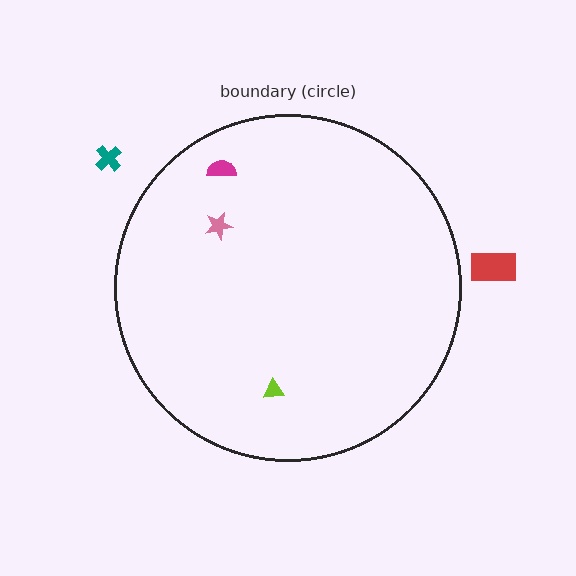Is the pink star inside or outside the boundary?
Inside.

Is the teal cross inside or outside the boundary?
Outside.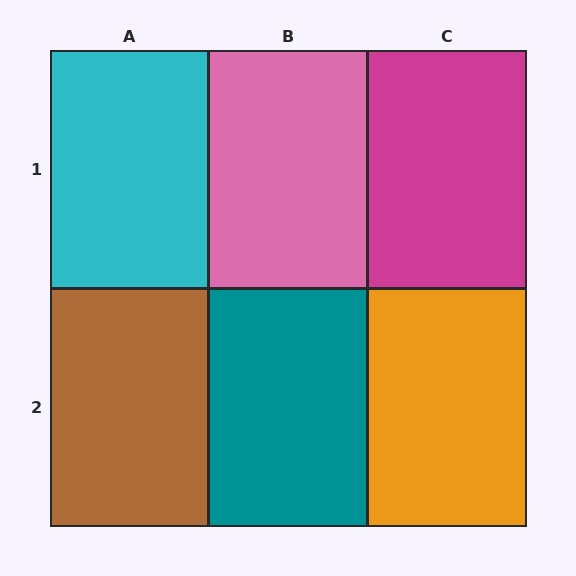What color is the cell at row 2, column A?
Brown.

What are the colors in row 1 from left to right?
Cyan, pink, magenta.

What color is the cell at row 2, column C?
Orange.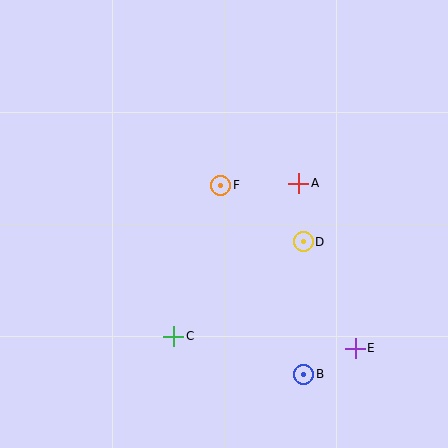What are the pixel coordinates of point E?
Point E is at (355, 348).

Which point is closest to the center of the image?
Point F at (221, 185) is closest to the center.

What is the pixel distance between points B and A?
The distance between B and A is 191 pixels.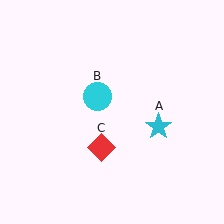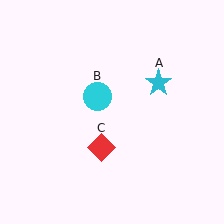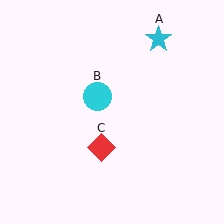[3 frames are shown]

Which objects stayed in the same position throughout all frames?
Cyan circle (object B) and red diamond (object C) remained stationary.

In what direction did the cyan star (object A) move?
The cyan star (object A) moved up.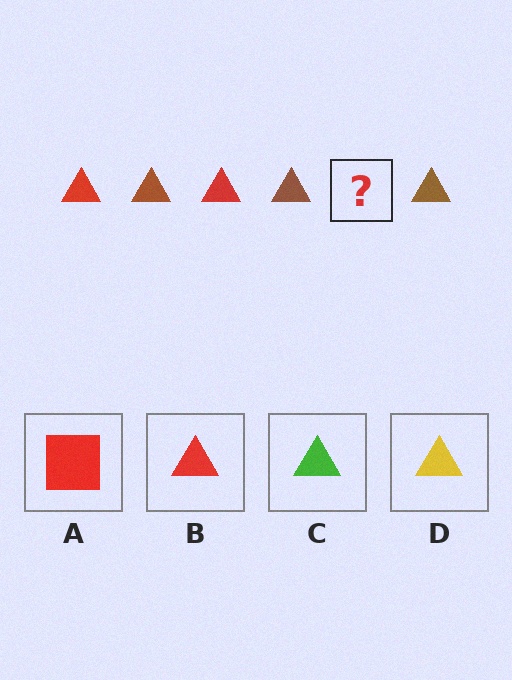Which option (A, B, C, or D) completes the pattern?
B.